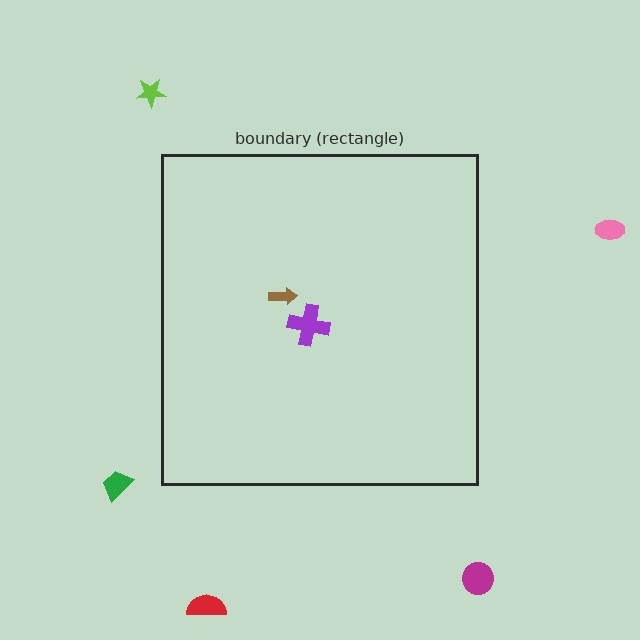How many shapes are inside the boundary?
2 inside, 5 outside.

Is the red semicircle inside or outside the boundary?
Outside.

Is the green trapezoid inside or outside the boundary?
Outside.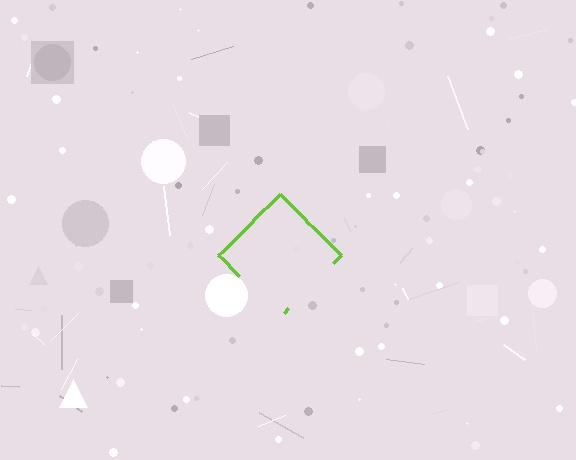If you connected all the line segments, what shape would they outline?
They would outline a diamond.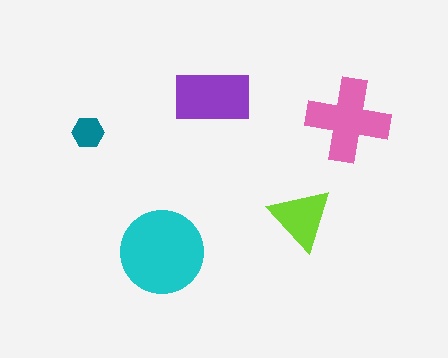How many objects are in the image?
There are 5 objects in the image.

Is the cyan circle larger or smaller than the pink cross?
Larger.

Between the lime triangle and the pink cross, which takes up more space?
The pink cross.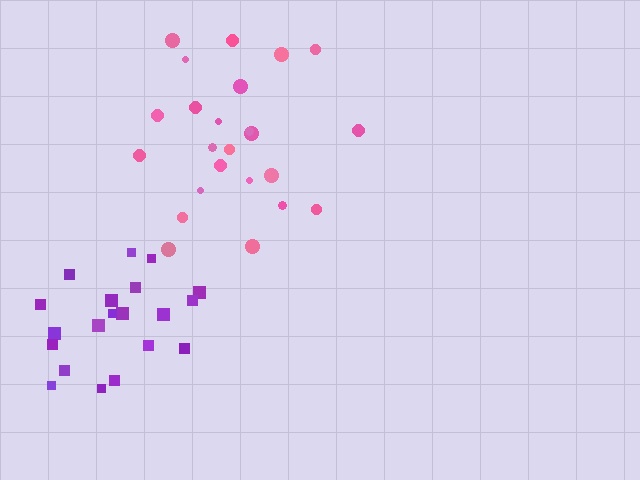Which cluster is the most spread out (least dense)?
Pink.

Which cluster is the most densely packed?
Purple.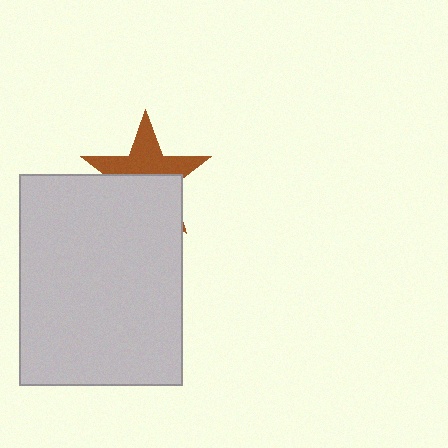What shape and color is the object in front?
The object in front is a light gray rectangle.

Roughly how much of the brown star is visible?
About half of it is visible (roughly 49%).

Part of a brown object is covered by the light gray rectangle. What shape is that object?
It is a star.